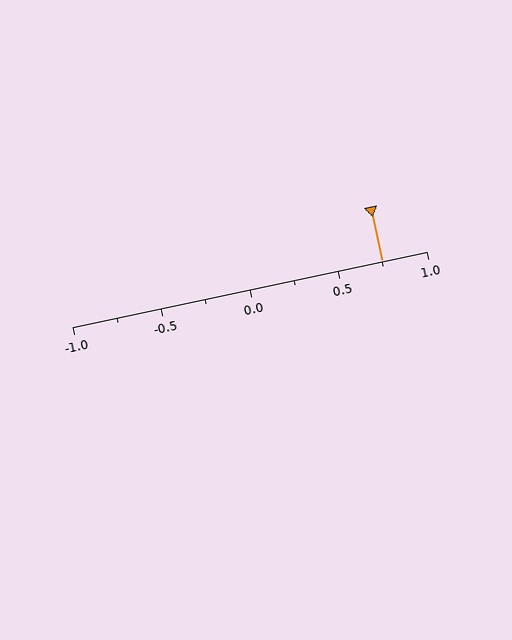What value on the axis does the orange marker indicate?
The marker indicates approximately 0.75.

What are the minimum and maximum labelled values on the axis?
The axis runs from -1.0 to 1.0.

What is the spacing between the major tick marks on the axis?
The major ticks are spaced 0.5 apart.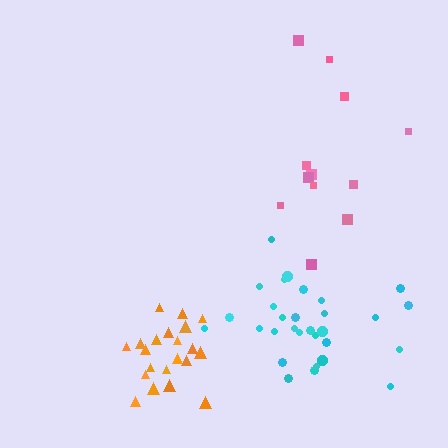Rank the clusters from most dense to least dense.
orange, cyan, pink.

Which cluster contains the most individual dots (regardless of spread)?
Cyan (30).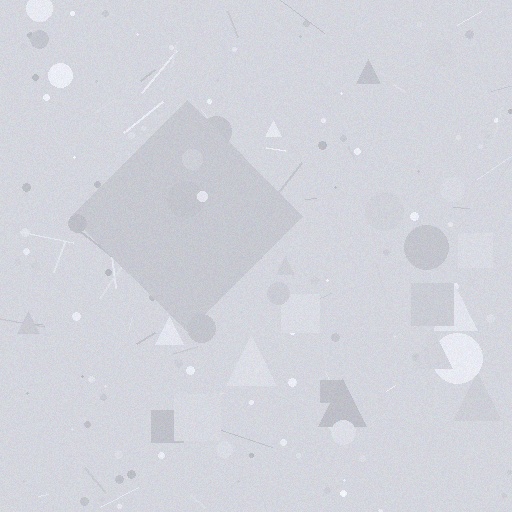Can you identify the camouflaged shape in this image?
The camouflaged shape is a diamond.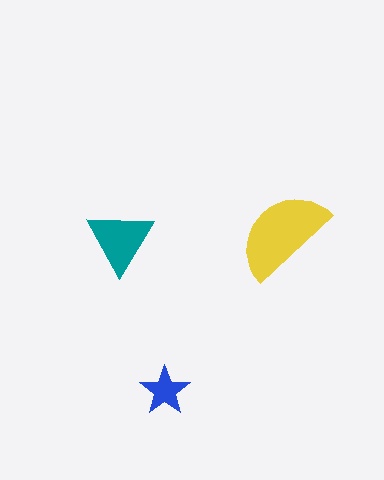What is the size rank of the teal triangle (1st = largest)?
2nd.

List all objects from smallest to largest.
The blue star, the teal triangle, the yellow semicircle.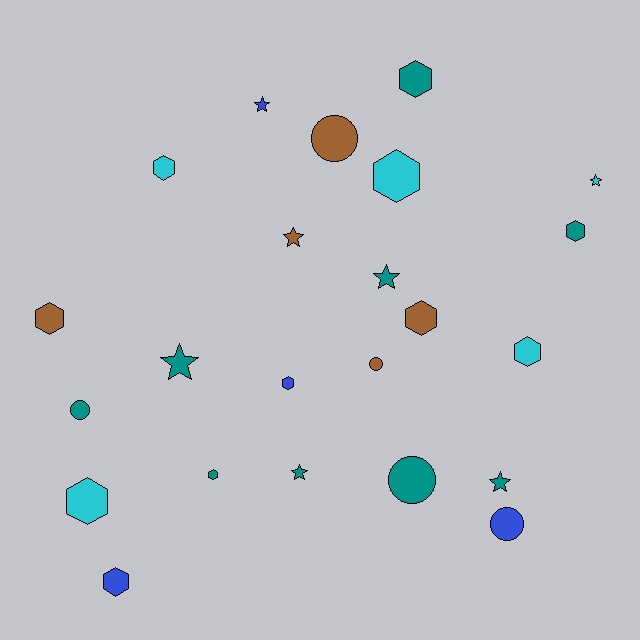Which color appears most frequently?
Teal, with 9 objects.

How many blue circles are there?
There is 1 blue circle.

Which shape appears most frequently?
Hexagon, with 11 objects.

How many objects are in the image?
There are 23 objects.